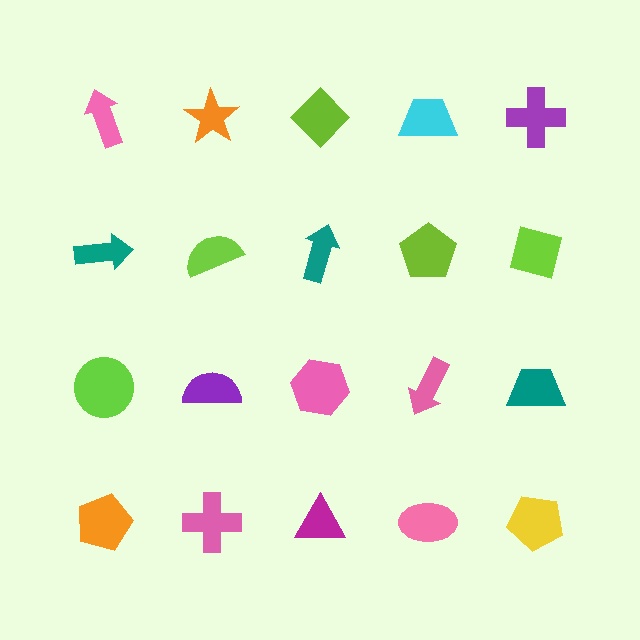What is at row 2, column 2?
A lime semicircle.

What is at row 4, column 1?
An orange pentagon.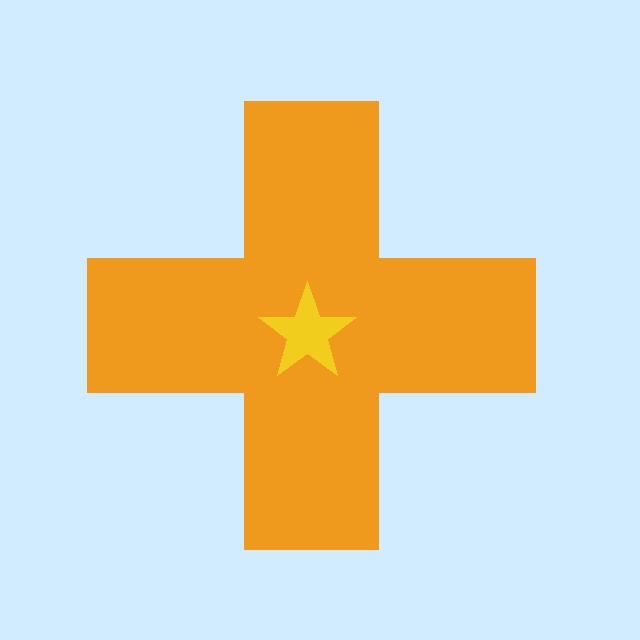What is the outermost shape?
The orange cross.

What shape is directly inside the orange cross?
The yellow star.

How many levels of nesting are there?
2.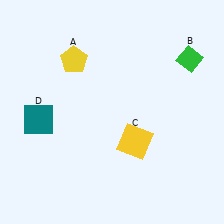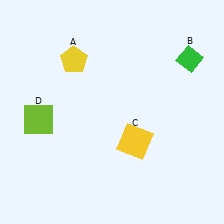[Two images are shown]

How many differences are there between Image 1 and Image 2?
There is 1 difference between the two images.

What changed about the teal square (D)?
In Image 1, D is teal. In Image 2, it changed to lime.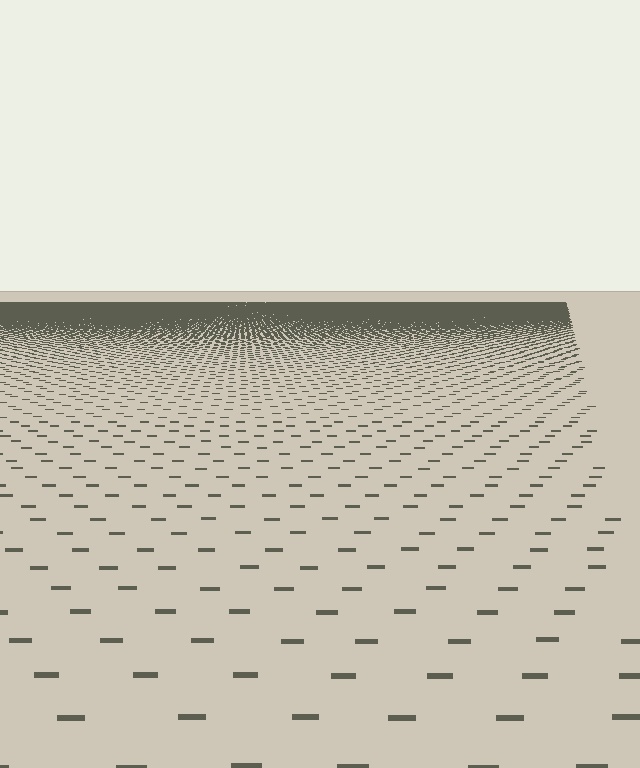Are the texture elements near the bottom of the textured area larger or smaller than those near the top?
Larger. Near the bottom, elements are closer to the viewer and appear at a bigger on-screen size.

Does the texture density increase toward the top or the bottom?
Density increases toward the top.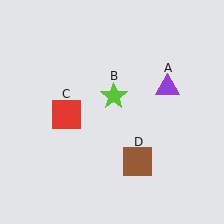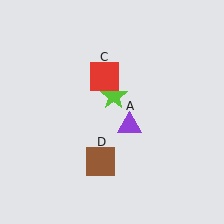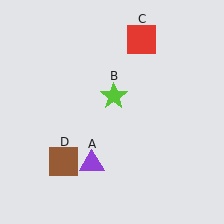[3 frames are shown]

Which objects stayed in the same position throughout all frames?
Lime star (object B) remained stationary.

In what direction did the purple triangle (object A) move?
The purple triangle (object A) moved down and to the left.